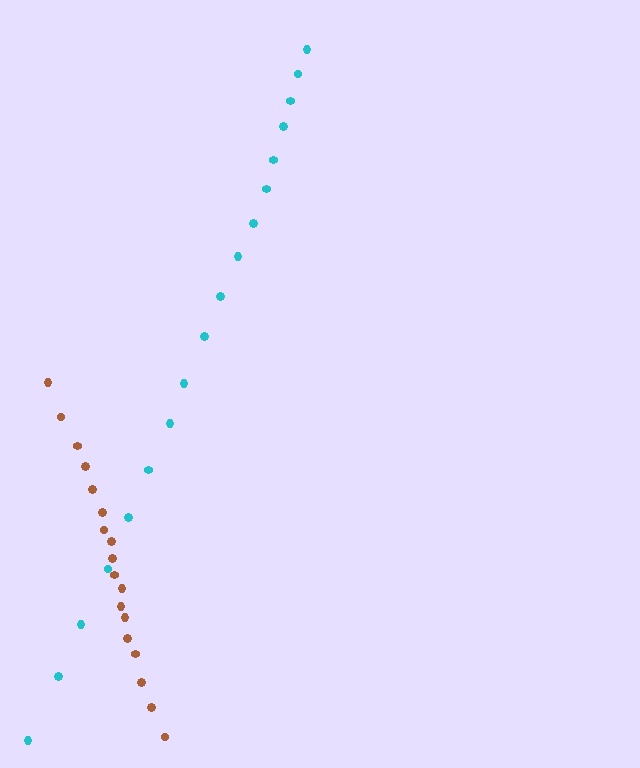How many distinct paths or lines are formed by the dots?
There are 2 distinct paths.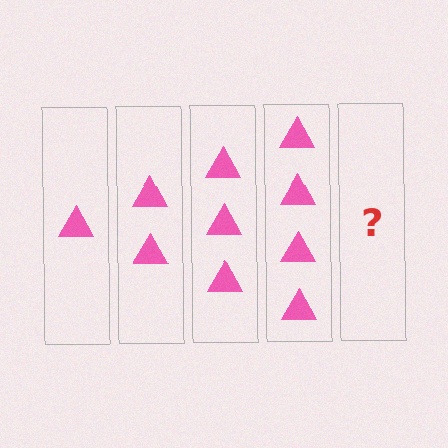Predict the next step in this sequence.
The next step is 5 triangles.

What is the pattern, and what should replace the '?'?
The pattern is that each step adds one more triangle. The '?' should be 5 triangles.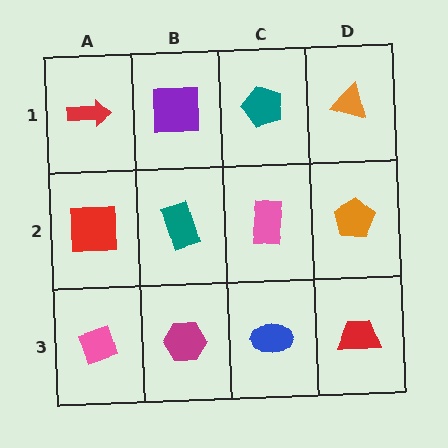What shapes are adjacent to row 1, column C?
A pink rectangle (row 2, column C), a purple square (row 1, column B), an orange triangle (row 1, column D).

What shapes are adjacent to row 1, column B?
A teal rectangle (row 2, column B), a red arrow (row 1, column A), a teal pentagon (row 1, column C).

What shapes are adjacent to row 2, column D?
An orange triangle (row 1, column D), a red trapezoid (row 3, column D), a pink rectangle (row 2, column C).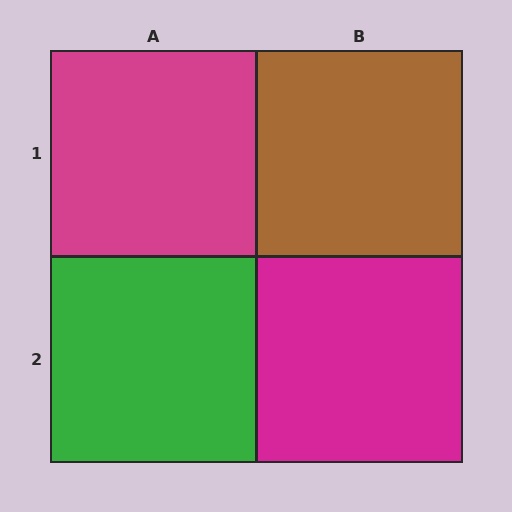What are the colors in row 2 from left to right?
Green, magenta.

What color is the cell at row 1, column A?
Magenta.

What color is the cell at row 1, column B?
Brown.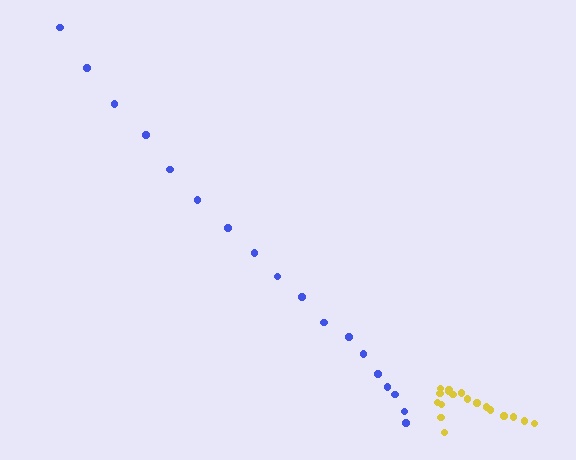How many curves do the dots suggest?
There are 2 distinct paths.